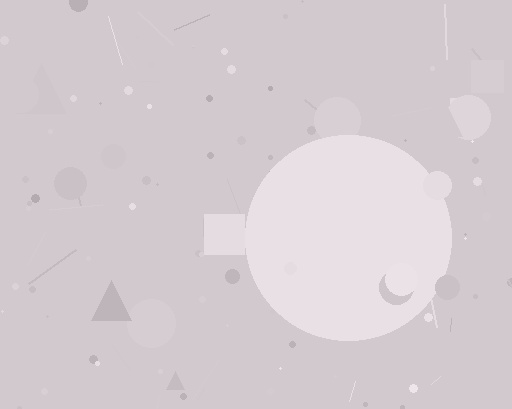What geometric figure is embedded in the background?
A circle is embedded in the background.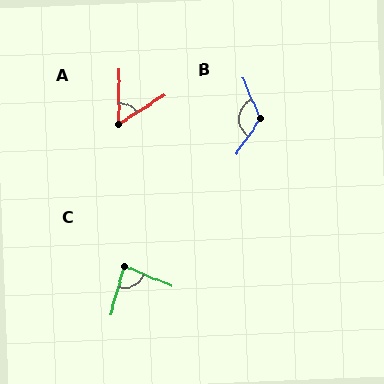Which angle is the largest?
B, at approximately 124 degrees.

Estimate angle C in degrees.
Approximately 82 degrees.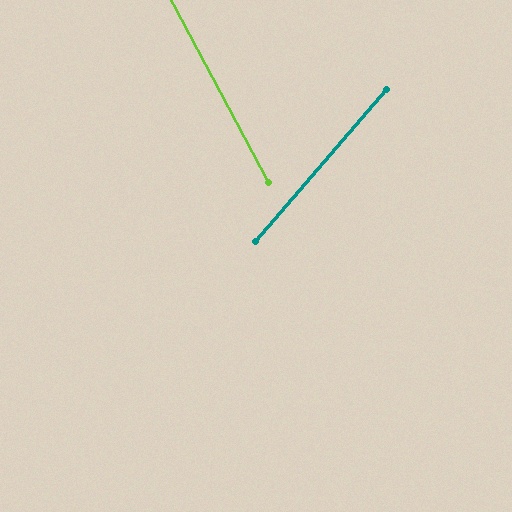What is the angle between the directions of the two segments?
Approximately 69 degrees.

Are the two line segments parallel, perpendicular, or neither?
Neither parallel nor perpendicular — they differ by about 69°.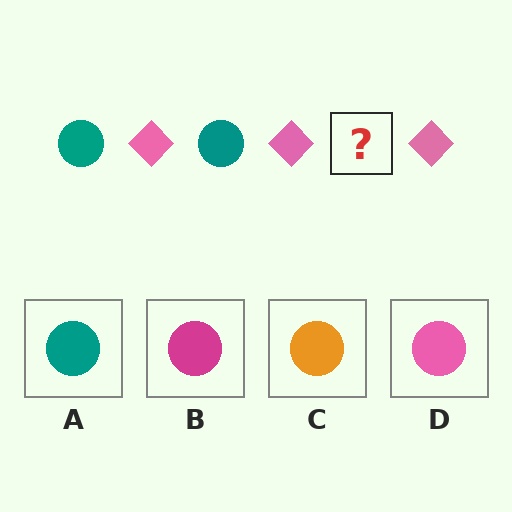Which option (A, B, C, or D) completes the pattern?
A.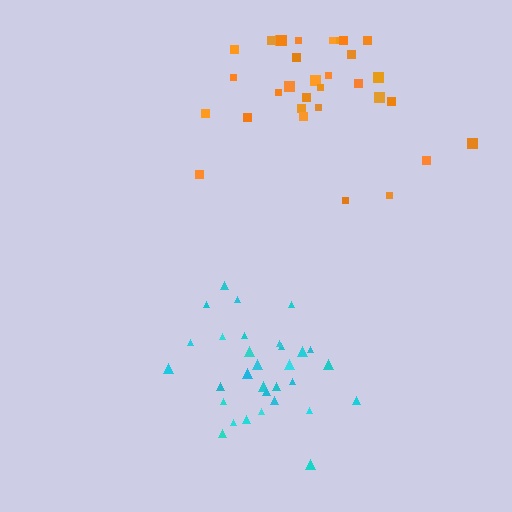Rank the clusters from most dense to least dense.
cyan, orange.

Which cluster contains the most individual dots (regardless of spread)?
Cyan (32).